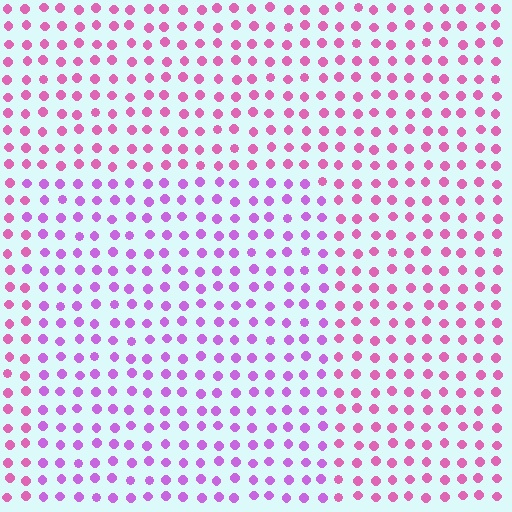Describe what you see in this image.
The image is filled with small pink elements in a uniform arrangement. A rectangle-shaped region is visible where the elements are tinted to a slightly different hue, forming a subtle color boundary.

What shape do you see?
I see a rectangle.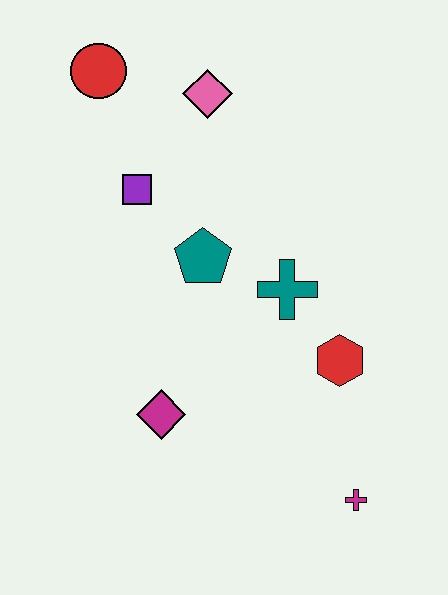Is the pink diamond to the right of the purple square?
Yes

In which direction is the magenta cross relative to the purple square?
The magenta cross is below the purple square.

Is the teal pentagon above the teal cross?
Yes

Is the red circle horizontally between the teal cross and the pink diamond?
No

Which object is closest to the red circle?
The pink diamond is closest to the red circle.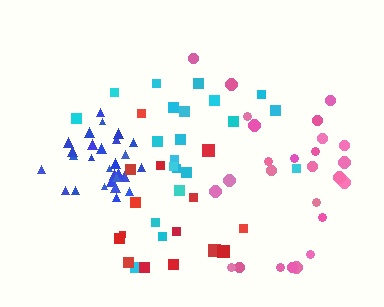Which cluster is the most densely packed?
Blue.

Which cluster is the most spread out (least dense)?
Red.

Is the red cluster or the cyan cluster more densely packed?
Cyan.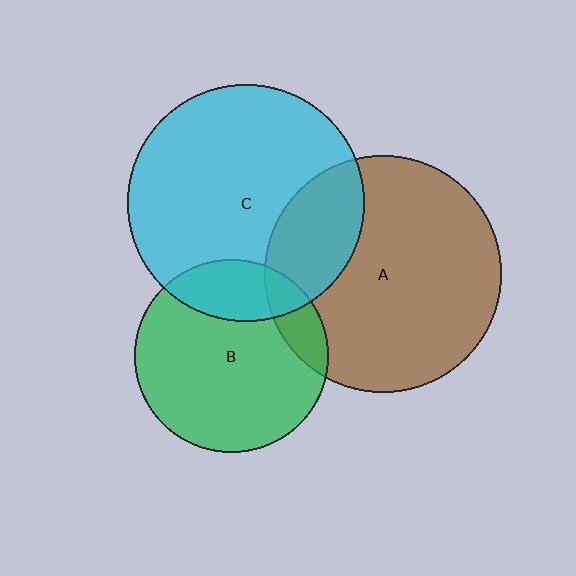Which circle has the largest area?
Circle A (brown).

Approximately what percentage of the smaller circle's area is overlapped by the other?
Approximately 20%.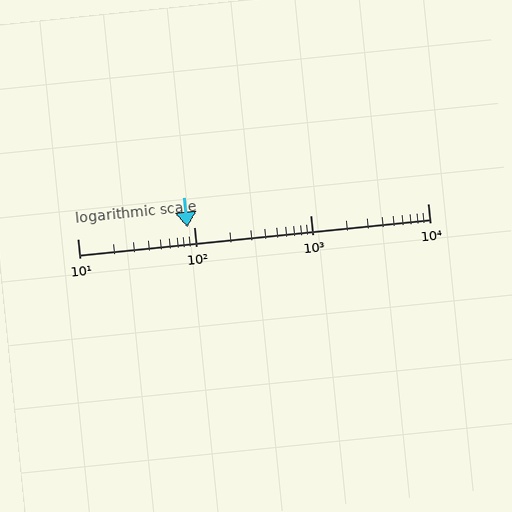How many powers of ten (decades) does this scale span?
The scale spans 3 decades, from 10 to 10000.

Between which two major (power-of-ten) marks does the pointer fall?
The pointer is between 10 and 100.